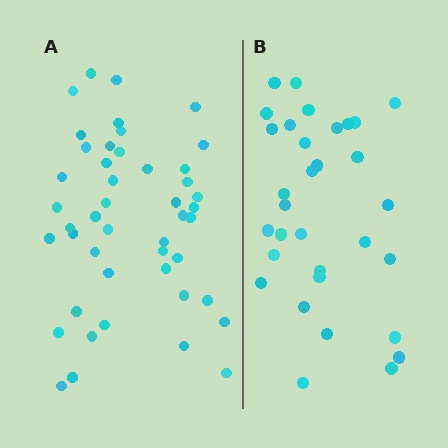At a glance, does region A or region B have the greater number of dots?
Region A (the left region) has more dots.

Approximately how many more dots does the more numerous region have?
Region A has approximately 15 more dots than region B.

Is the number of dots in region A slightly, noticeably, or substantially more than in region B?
Region A has noticeably more, but not dramatically so. The ratio is roughly 1.4 to 1.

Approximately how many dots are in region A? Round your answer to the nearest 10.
About 50 dots. (The exact count is 46, which rounds to 50.)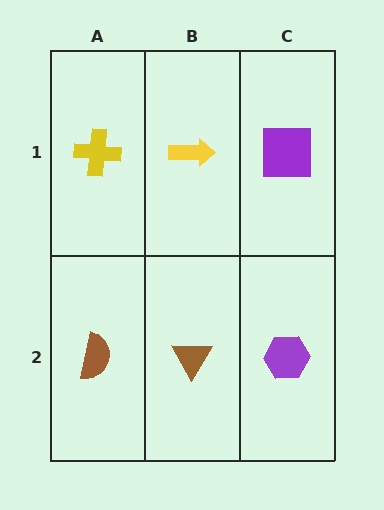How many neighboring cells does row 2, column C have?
2.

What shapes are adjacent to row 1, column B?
A brown triangle (row 2, column B), a yellow cross (row 1, column A), a purple square (row 1, column C).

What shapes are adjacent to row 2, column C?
A purple square (row 1, column C), a brown triangle (row 2, column B).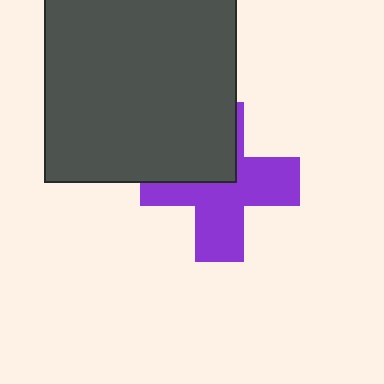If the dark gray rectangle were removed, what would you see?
You would see the complete purple cross.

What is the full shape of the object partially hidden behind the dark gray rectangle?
The partially hidden object is a purple cross.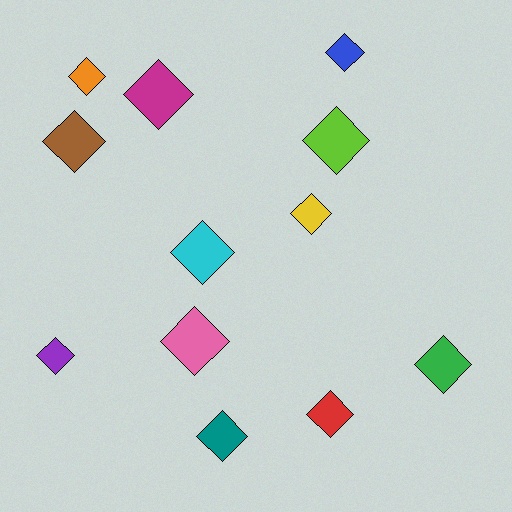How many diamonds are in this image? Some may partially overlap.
There are 12 diamonds.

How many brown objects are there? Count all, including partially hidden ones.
There is 1 brown object.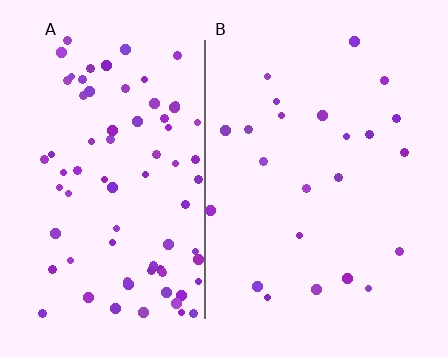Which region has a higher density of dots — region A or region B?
A (the left).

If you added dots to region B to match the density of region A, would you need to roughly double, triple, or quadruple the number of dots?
Approximately triple.